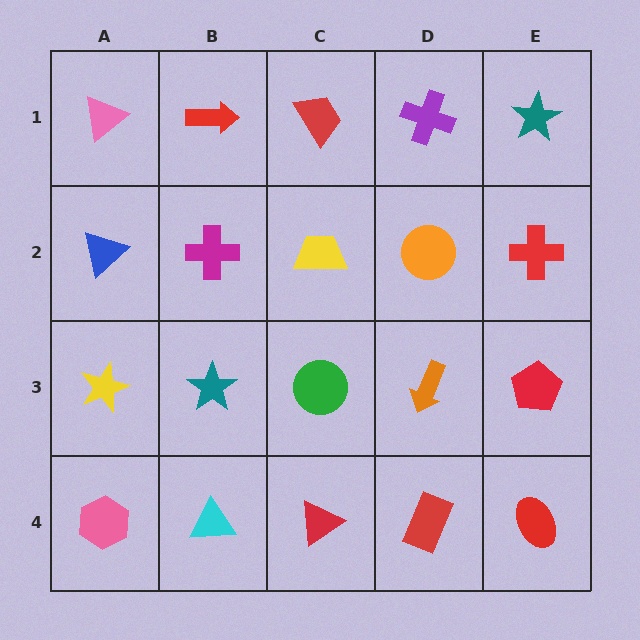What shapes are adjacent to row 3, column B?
A magenta cross (row 2, column B), a cyan triangle (row 4, column B), a yellow star (row 3, column A), a green circle (row 3, column C).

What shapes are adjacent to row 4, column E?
A red pentagon (row 3, column E), a red rectangle (row 4, column D).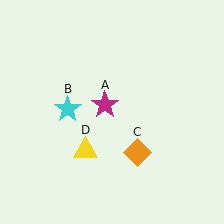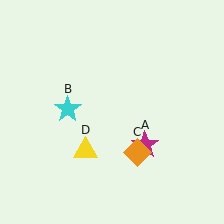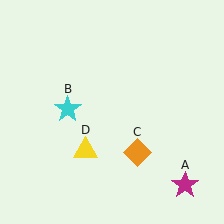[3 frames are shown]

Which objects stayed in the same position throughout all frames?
Cyan star (object B) and orange diamond (object C) and yellow triangle (object D) remained stationary.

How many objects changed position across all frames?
1 object changed position: magenta star (object A).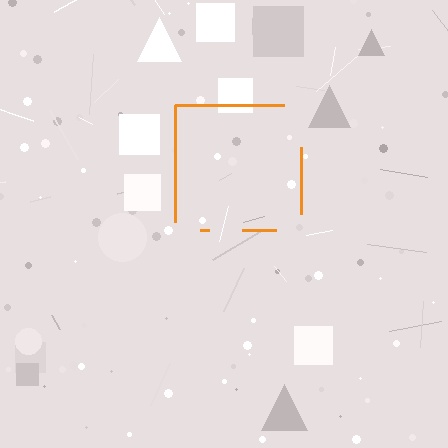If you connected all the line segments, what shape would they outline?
They would outline a square.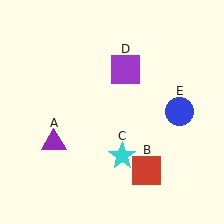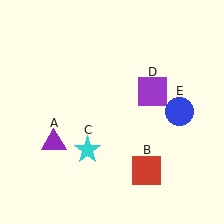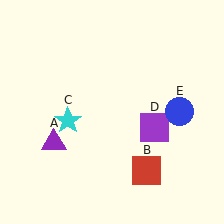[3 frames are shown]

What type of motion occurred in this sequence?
The cyan star (object C), purple square (object D) rotated clockwise around the center of the scene.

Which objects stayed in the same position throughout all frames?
Purple triangle (object A) and red square (object B) and blue circle (object E) remained stationary.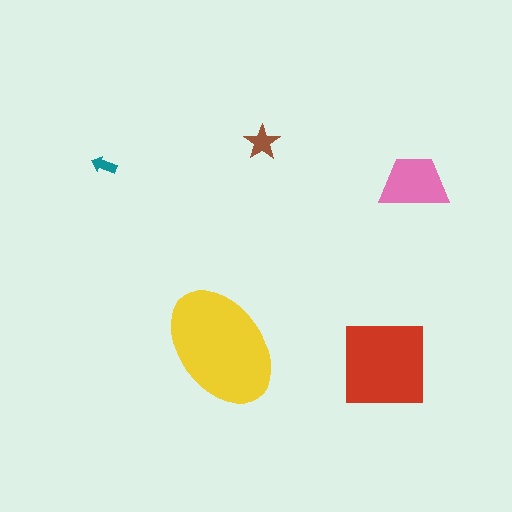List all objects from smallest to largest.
The teal arrow, the brown star, the pink trapezoid, the red square, the yellow ellipse.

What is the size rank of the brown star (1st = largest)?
4th.